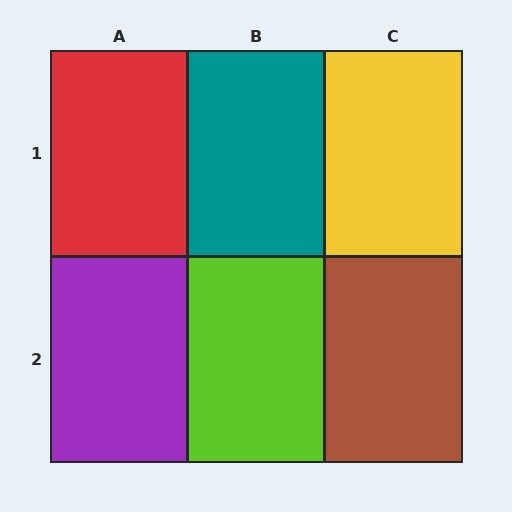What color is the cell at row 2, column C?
Brown.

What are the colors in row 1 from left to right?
Red, teal, yellow.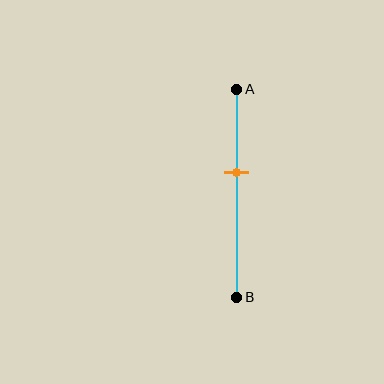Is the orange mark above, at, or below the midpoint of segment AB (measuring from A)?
The orange mark is above the midpoint of segment AB.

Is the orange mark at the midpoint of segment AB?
No, the mark is at about 40% from A, not at the 50% midpoint.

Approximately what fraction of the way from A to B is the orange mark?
The orange mark is approximately 40% of the way from A to B.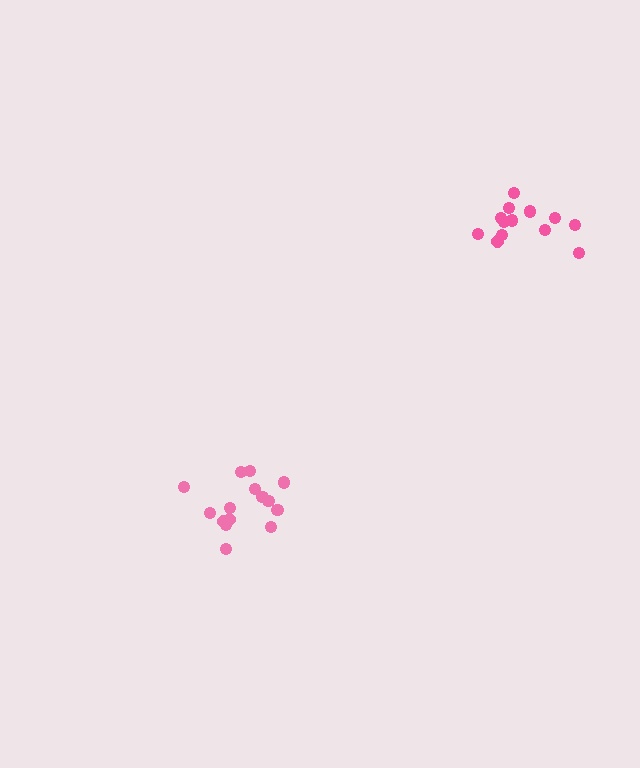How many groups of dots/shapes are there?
There are 2 groups.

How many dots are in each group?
Group 1: 13 dots, Group 2: 15 dots (28 total).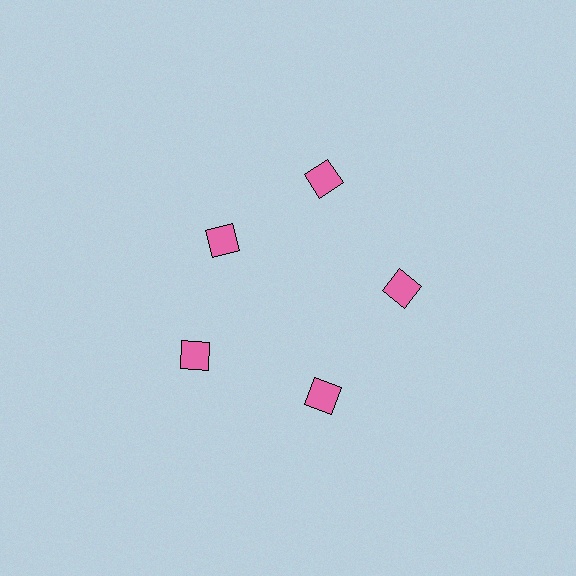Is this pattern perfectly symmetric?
No. The 5 pink squares are arranged in a ring, but one element near the 10 o'clock position is pulled inward toward the center, breaking the 5-fold rotational symmetry.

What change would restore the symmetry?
The symmetry would be restored by moving it outward, back onto the ring so that all 5 squares sit at equal angles and equal distance from the center.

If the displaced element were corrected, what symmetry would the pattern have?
It would have 5-fold rotational symmetry — the pattern would map onto itself every 72 degrees.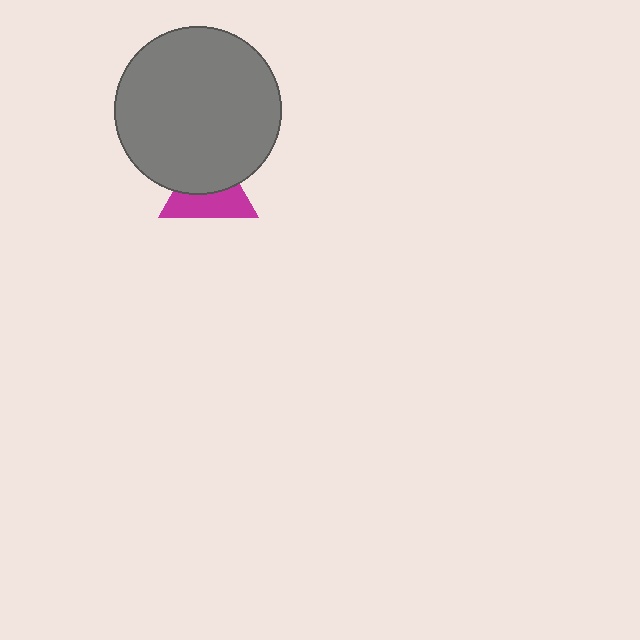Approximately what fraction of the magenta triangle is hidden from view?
Roughly 50% of the magenta triangle is hidden behind the gray circle.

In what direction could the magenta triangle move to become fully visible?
The magenta triangle could move down. That would shift it out from behind the gray circle entirely.